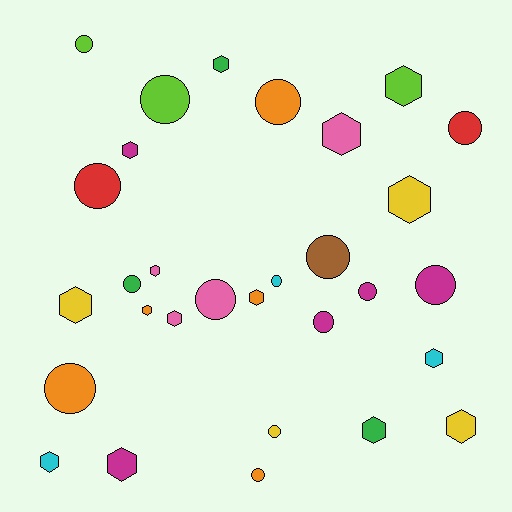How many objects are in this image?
There are 30 objects.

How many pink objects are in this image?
There are 4 pink objects.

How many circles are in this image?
There are 15 circles.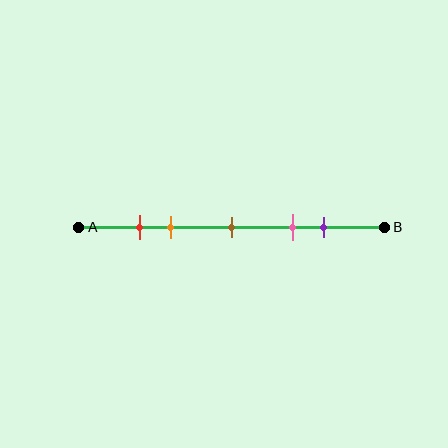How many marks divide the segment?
There are 5 marks dividing the segment.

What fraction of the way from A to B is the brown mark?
The brown mark is approximately 50% (0.5) of the way from A to B.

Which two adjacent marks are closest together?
The red and orange marks are the closest adjacent pair.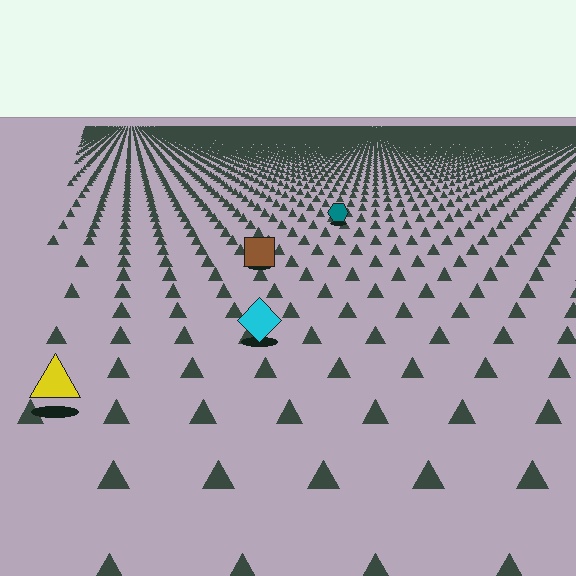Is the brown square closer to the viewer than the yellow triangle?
No. The yellow triangle is closer — you can tell from the texture gradient: the ground texture is coarser near it.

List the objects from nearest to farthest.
From nearest to farthest: the yellow triangle, the cyan diamond, the brown square, the teal hexagon.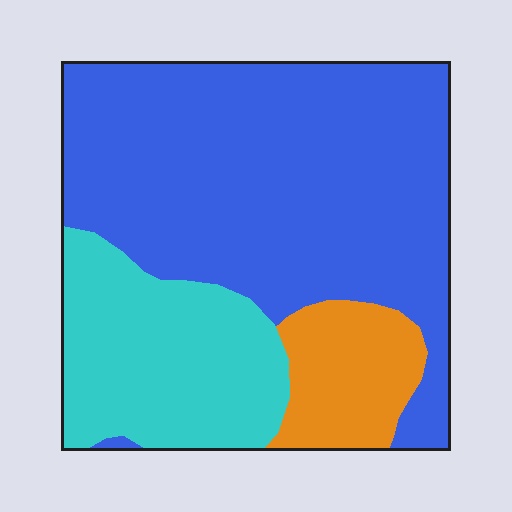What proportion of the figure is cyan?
Cyan takes up between a sixth and a third of the figure.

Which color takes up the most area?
Blue, at roughly 60%.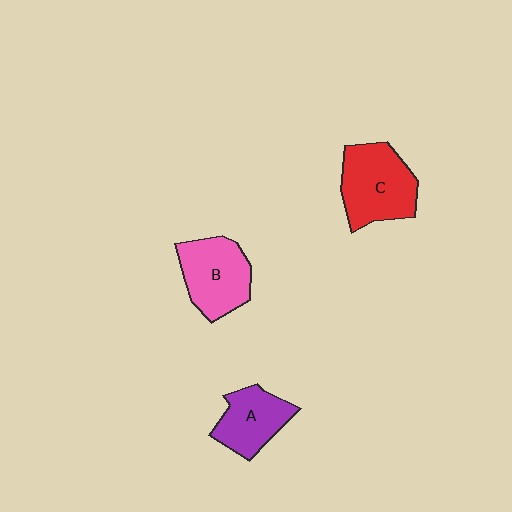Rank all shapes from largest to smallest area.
From largest to smallest: C (red), B (pink), A (purple).